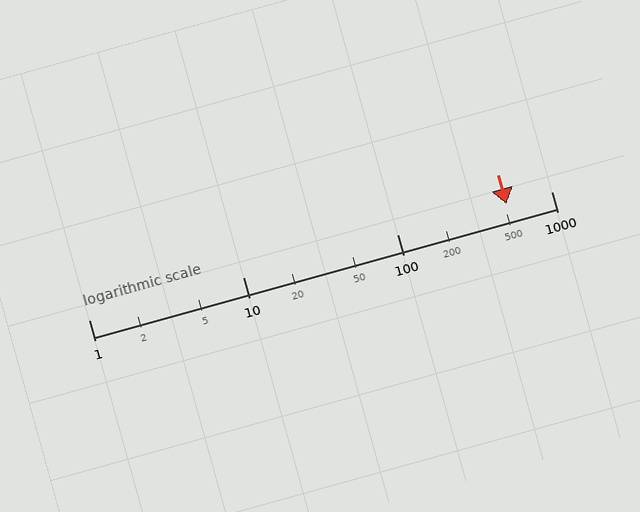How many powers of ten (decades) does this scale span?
The scale spans 3 decades, from 1 to 1000.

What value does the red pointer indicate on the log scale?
The pointer indicates approximately 510.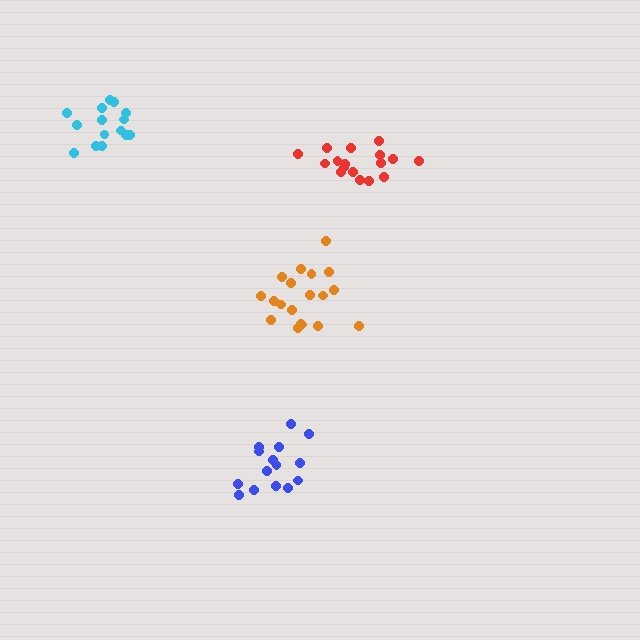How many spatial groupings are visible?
There are 4 spatial groupings.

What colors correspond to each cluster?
The clusters are colored: cyan, orange, blue, red.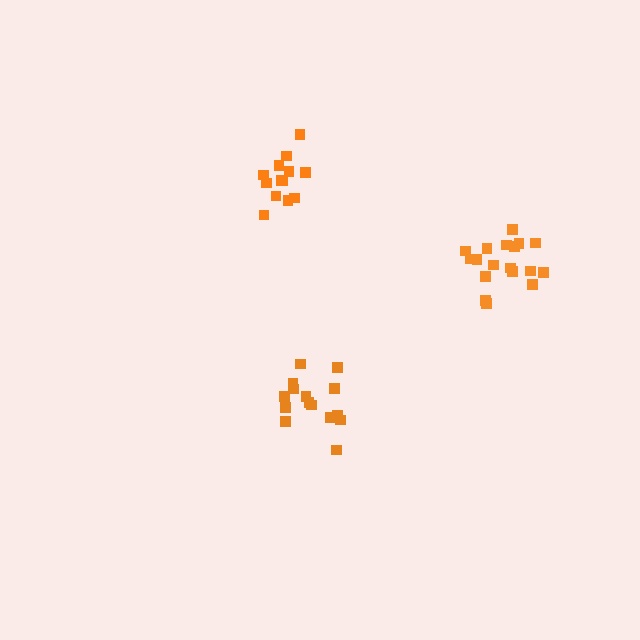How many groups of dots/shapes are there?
There are 3 groups.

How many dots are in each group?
Group 1: 15 dots, Group 2: 13 dots, Group 3: 18 dots (46 total).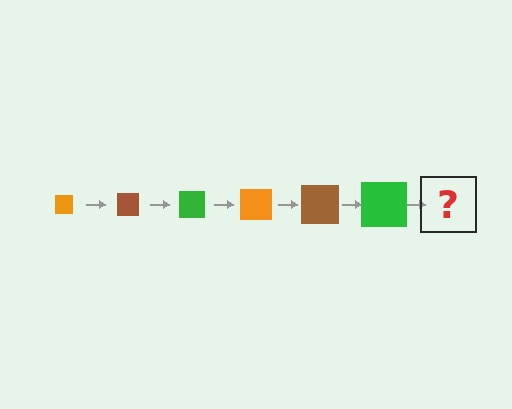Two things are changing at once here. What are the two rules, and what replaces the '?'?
The two rules are that the square grows larger each step and the color cycles through orange, brown, and green. The '?' should be an orange square, larger than the previous one.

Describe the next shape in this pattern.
It should be an orange square, larger than the previous one.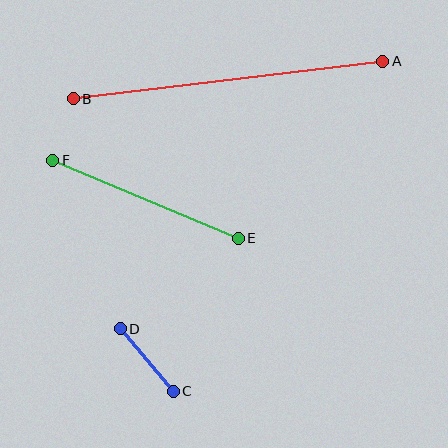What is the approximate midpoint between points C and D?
The midpoint is at approximately (147, 360) pixels.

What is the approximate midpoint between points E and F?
The midpoint is at approximately (146, 199) pixels.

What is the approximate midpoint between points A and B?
The midpoint is at approximately (228, 80) pixels.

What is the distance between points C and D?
The distance is approximately 82 pixels.